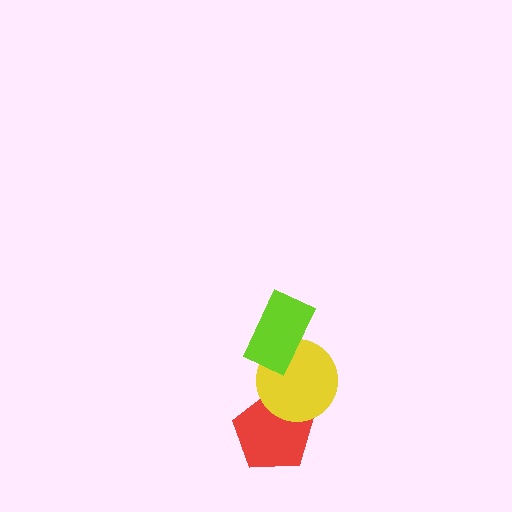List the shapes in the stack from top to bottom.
From top to bottom: the lime rectangle, the yellow circle, the red pentagon.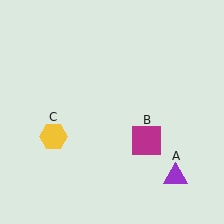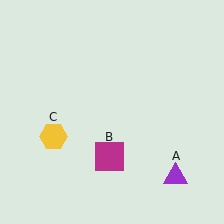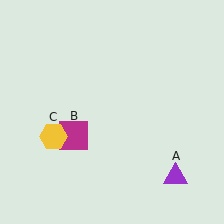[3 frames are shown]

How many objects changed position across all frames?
1 object changed position: magenta square (object B).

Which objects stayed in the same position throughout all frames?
Purple triangle (object A) and yellow hexagon (object C) remained stationary.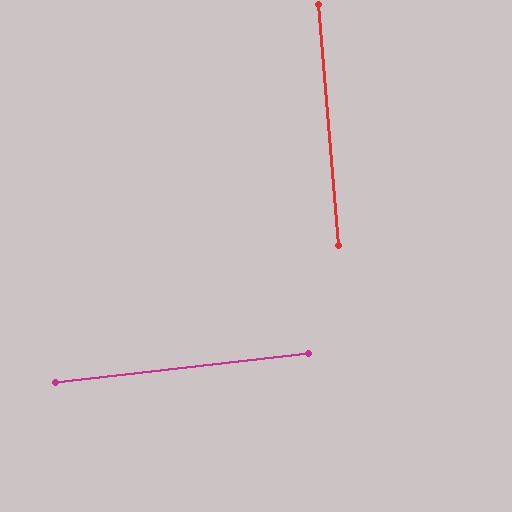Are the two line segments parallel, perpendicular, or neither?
Perpendicular — they meet at approximately 88°.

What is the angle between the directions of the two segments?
Approximately 88 degrees.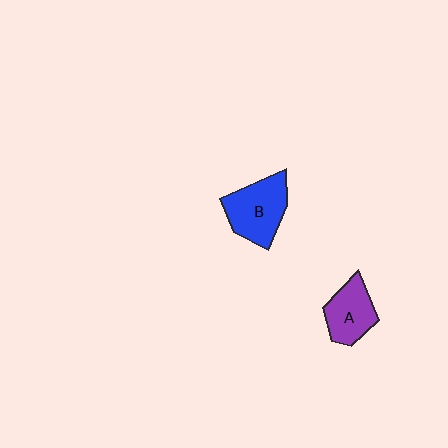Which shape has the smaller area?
Shape A (purple).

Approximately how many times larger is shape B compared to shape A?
Approximately 1.3 times.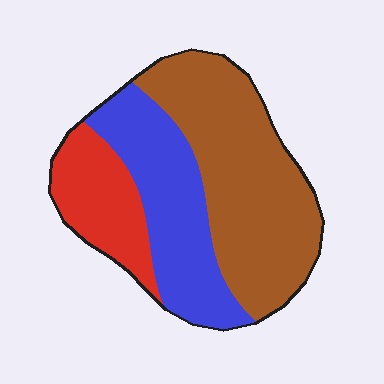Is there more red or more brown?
Brown.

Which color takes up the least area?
Red, at roughly 20%.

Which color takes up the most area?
Brown, at roughly 50%.